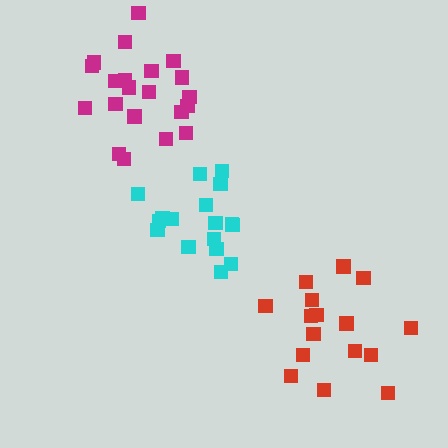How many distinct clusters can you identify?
There are 3 distinct clusters.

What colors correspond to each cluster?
The clusters are colored: magenta, cyan, red.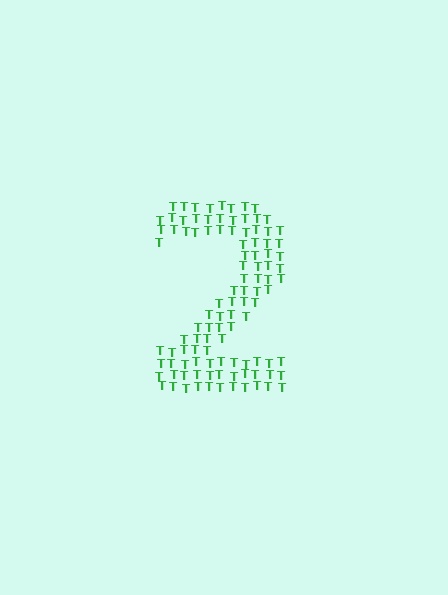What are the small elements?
The small elements are letter T's.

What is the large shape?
The large shape is the digit 2.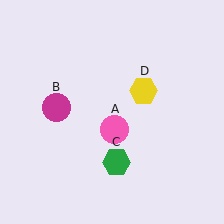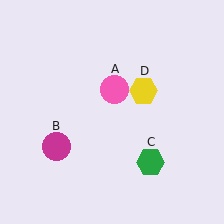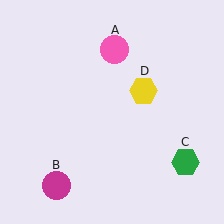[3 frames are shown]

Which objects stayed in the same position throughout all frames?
Yellow hexagon (object D) remained stationary.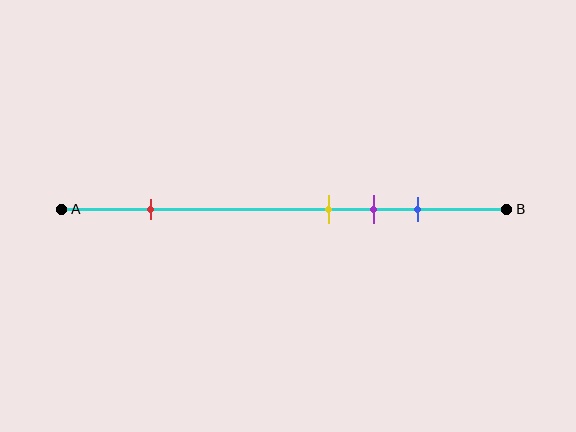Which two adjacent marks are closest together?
The yellow and purple marks are the closest adjacent pair.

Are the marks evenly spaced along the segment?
No, the marks are not evenly spaced.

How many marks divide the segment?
There are 4 marks dividing the segment.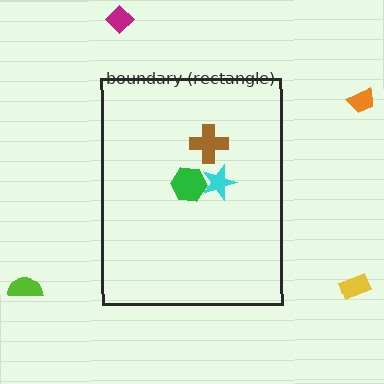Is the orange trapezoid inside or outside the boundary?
Outside.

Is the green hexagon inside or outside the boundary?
Inside.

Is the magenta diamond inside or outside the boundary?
Outside.